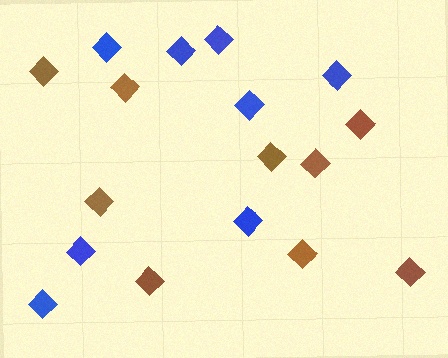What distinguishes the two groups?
There are 2 groups: one group of brown diamonds (9) and one group of blue diamonds (8).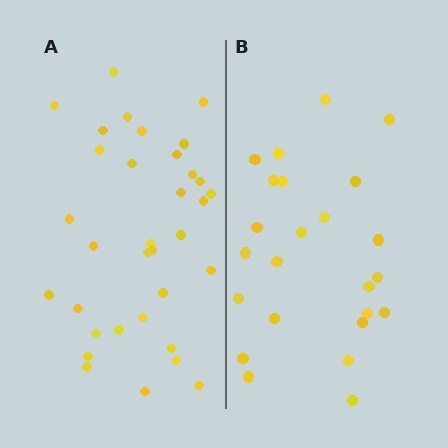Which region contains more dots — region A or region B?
Region A (the left region) has more dots.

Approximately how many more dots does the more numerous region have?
Region A has roughly 10 or so more dots than region B.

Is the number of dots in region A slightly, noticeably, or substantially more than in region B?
Region A has noticeably more, but not dramatically so. The ratio is roughly 1.4 to 1.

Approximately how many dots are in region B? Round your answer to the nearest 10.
About 20 dots. (The exact count is 24, which rounds to 20.)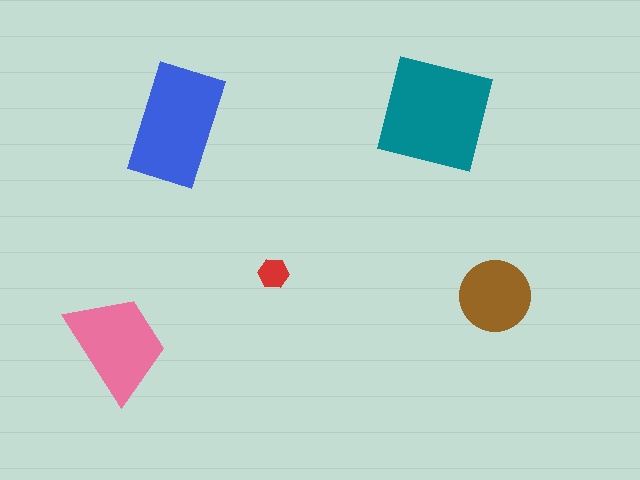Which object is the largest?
The teal square.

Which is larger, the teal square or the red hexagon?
The teal square.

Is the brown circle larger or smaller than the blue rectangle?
Smaller.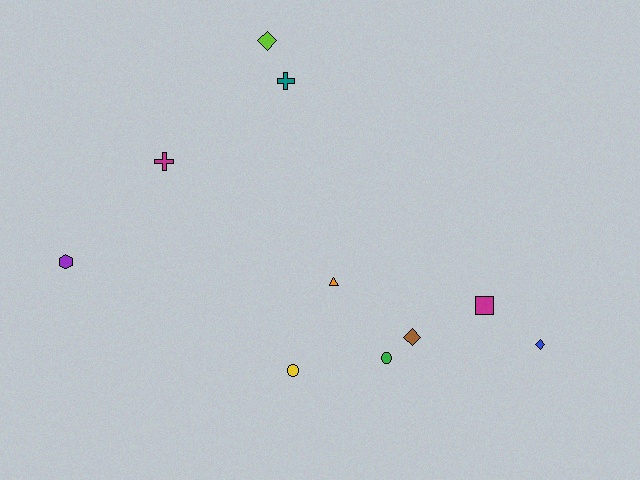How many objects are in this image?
There are 10 objects.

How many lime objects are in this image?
There is 1 lime object.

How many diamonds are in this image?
There are 3 diamonds.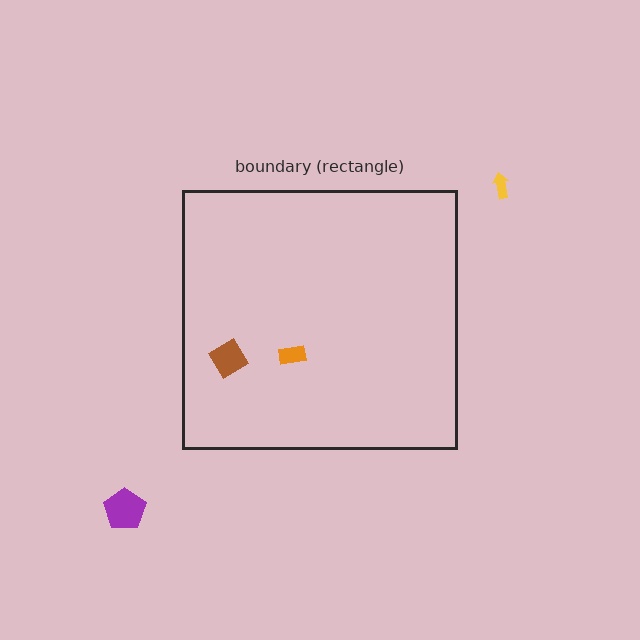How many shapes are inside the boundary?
2 inside, 2 outside.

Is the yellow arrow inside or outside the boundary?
Outside.